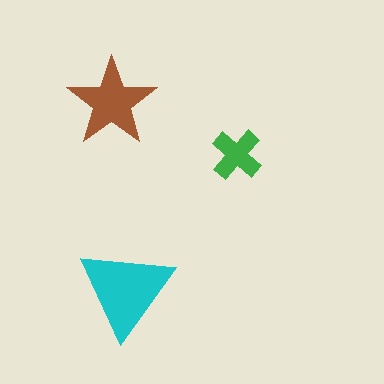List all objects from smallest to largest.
The green cross, the brown star, the cyan triangle.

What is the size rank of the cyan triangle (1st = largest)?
1st.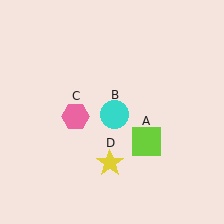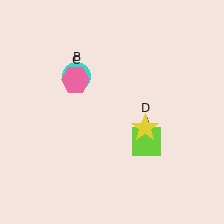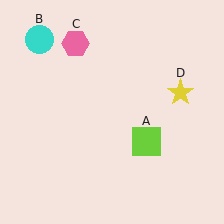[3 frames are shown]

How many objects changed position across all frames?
3 objects changed position: cyan circle (object B), pink hexagon (object C), yellow star (object D).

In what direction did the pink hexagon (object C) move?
The pink hexagon (object C) moved up.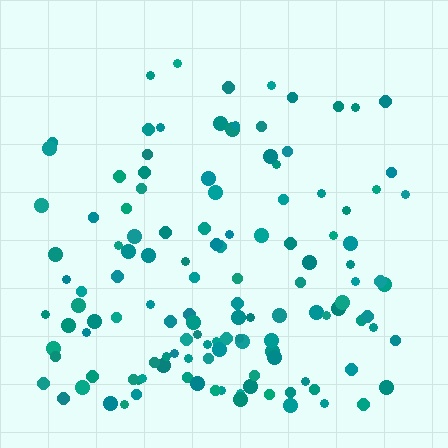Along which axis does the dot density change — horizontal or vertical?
Vertical.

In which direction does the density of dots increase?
From top to bottom, with the bottom side densest.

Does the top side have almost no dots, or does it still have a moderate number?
Still a moderate number, just noticeably fewer than the bottom.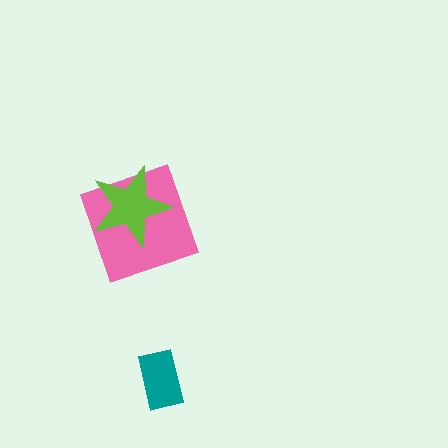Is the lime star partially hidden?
No, no other shape covers it.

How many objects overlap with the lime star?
1 object overlaps with the lime star.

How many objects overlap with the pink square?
1 object overlaps with the pink square.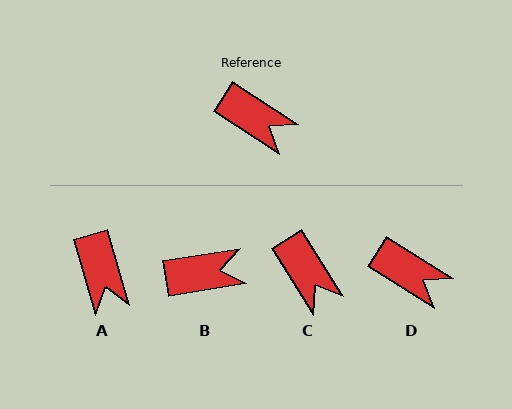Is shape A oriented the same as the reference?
No, it is off by about 41 degrees.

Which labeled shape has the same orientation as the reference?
D.